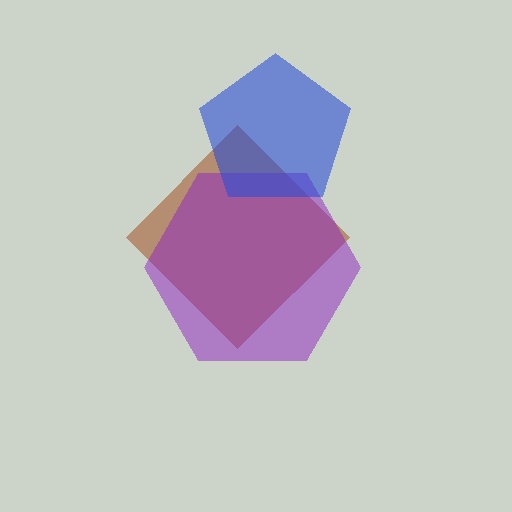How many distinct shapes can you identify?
There are 3 distinct shapes: a brown diamond, a purple hexagon, a blue pentagon.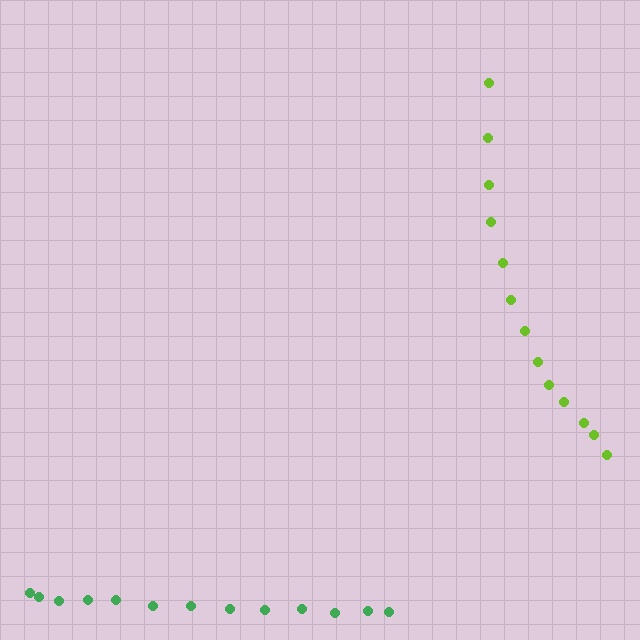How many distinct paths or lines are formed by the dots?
There are 2 distinct paths.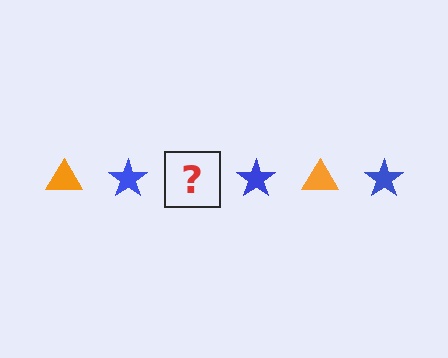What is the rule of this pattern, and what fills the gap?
The rule is that the pattern alternates between orange triangle and blue star. The gap should be filled with an orange triangle.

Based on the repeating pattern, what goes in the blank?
The blank should be an orange triangle.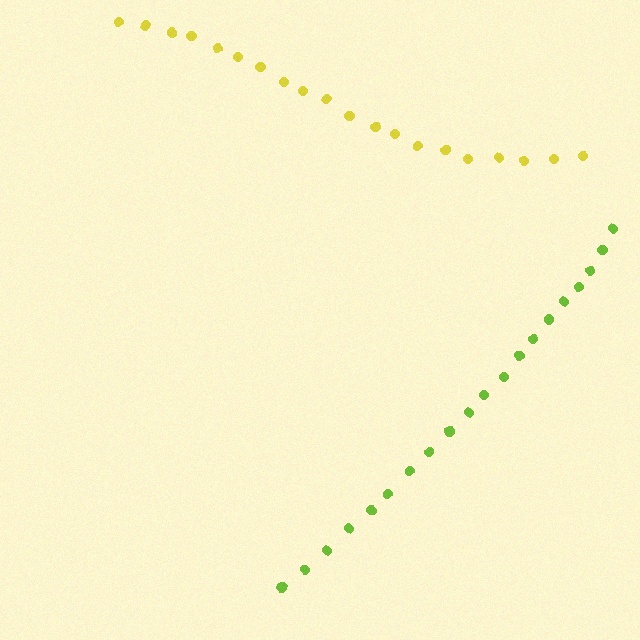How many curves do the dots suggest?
There are 2 distinct paths.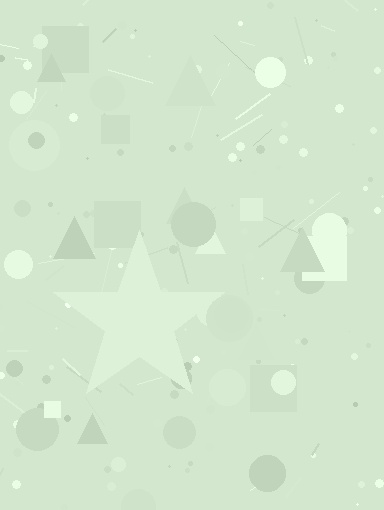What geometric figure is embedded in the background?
A star is embedded in the background.